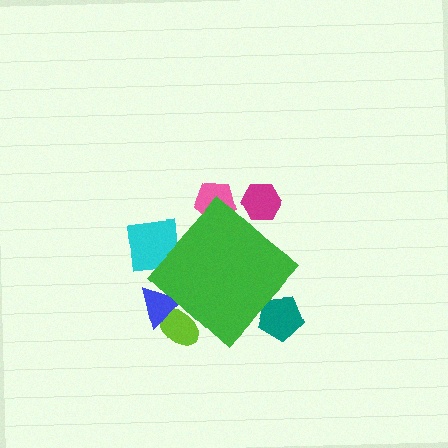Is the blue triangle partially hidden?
Yes, the blue triangle is partially hidden behind the green diamond.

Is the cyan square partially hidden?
Yes, the cyan square is partially hidden behind the green diamond.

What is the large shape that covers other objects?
A green diamond.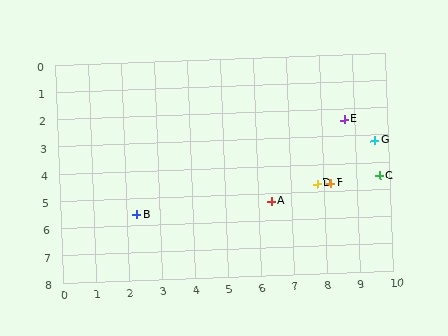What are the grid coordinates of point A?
Point A is at approximately (6.4, 5.3).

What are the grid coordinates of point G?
Point G is at approximately (9.6, 3.2).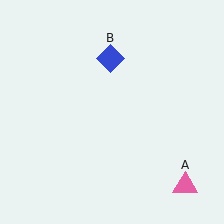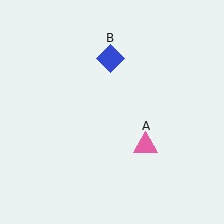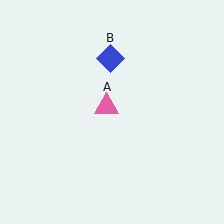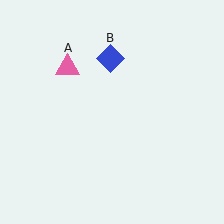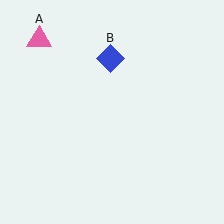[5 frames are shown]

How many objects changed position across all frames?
1 object changed position: pink triangle (object A).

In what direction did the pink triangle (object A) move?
The pink triangle (object A) moved up and to the left.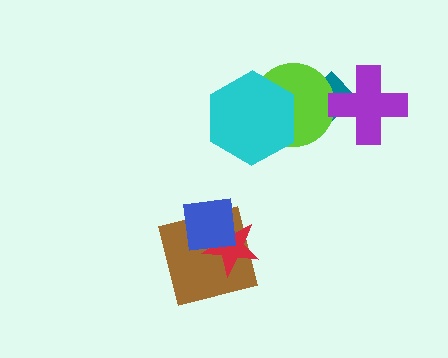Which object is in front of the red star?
The blue square is in front of the red star.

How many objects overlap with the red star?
2 objects overlap with the red star.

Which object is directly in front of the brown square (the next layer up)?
The red star is directly in front of the brown square.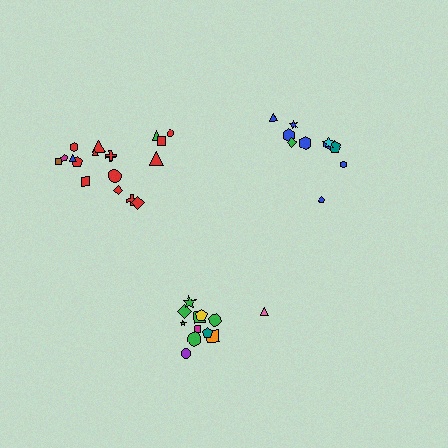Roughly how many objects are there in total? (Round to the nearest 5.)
Roughly 40 objects in total.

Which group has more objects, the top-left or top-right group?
The top-left group.